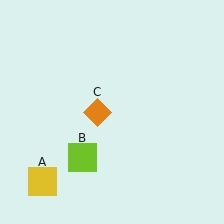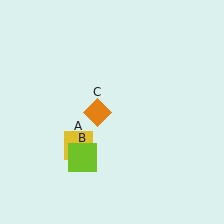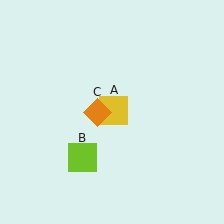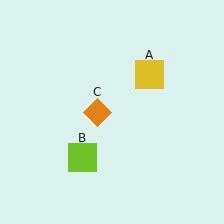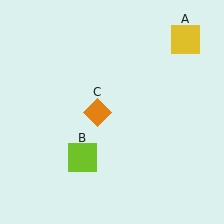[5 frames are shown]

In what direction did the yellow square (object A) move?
The yellow square (object A) moved up and to the right.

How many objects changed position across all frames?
1 object changed position: yellow square (object A).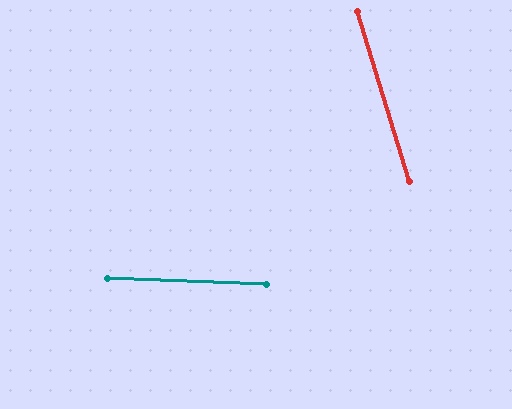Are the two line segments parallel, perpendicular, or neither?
Neither parallel nor perpendicular — they differ by about 71°.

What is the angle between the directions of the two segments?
Approximately 71 degrees.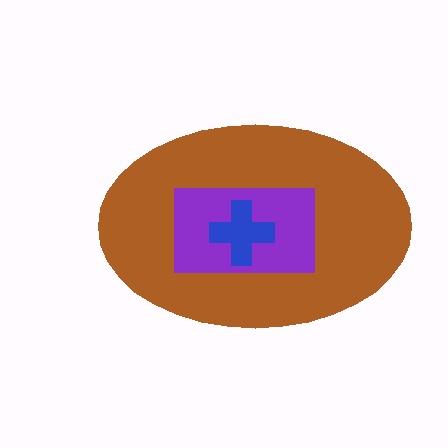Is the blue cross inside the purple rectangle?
Yes.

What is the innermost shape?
The blue cross.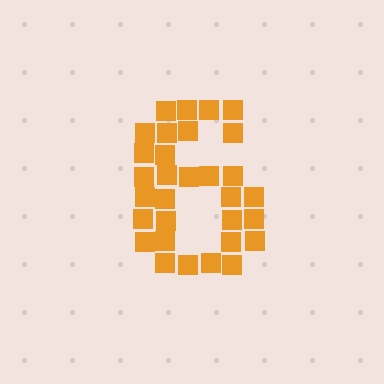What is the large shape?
The large shape is the digit 6.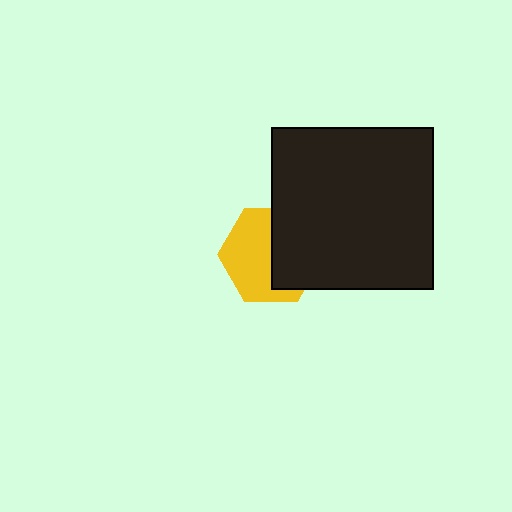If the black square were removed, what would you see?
You would see the complete yellow hexagon.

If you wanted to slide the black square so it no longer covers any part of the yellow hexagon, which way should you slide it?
Slide it right — that is the most direct way to separate the two shapes.